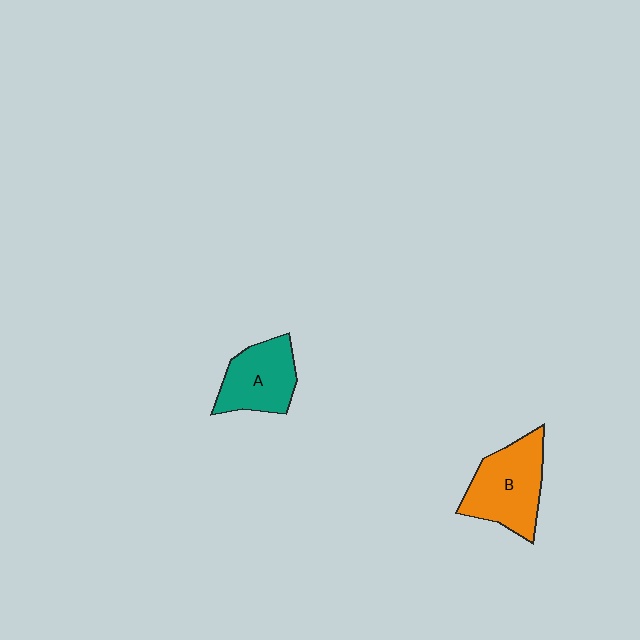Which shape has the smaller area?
Shape A (teal).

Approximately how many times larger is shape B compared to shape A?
Approximately 1.2 times.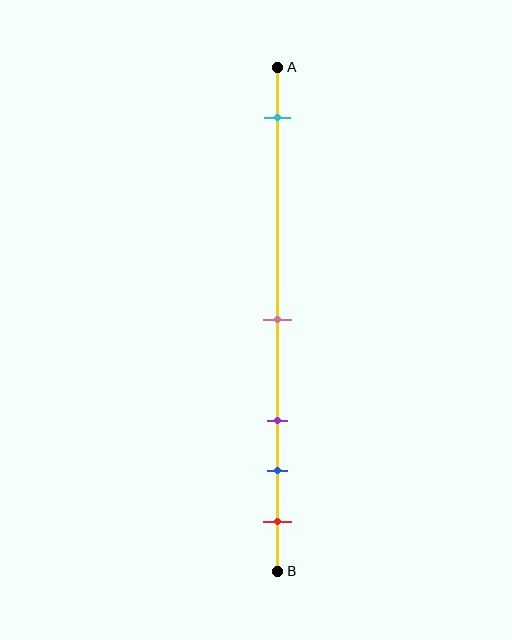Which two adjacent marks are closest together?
The blue and red marks are the closest adjacent pair.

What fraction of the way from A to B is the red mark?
The red mark is approximately 90% (0.9) of the way from A to B.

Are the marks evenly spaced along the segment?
No, the marks are not evenly spaced.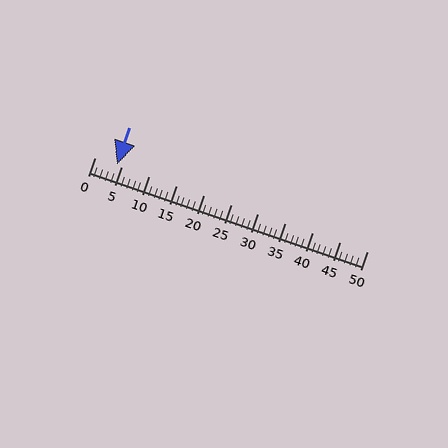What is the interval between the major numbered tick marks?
The major tick marks are spaced 5 units apart.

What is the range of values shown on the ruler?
The ruler shows values from 0 to 50.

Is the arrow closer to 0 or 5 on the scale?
The arrow is closer to 5.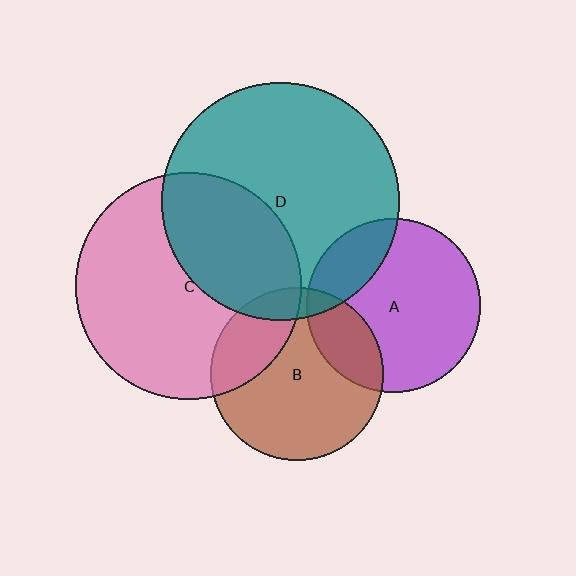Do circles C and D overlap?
Yes.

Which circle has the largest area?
Circle D (teal).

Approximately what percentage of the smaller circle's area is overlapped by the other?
Approximately 35%.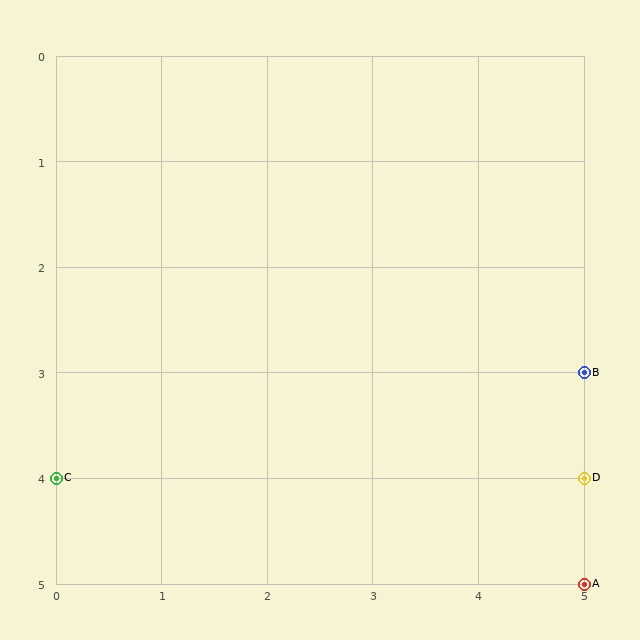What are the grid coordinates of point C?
Point C is at grid coordinates (0, 4).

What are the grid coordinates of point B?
Point B is at grid coordinates (5, 3).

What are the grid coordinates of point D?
Point D is at grid coordinates (5, 4).